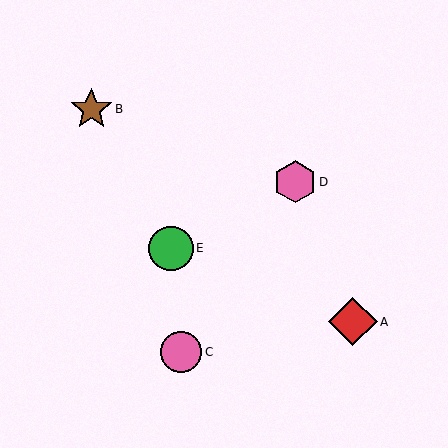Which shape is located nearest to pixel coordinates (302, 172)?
The pink hexagon (labeled D) at (295, 182) is nearest to that location.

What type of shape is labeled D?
Shape D is a pink hexagon.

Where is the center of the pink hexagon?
The center of the pink hexagon is at (295, 182).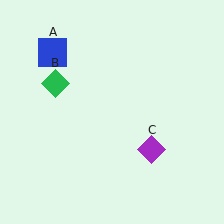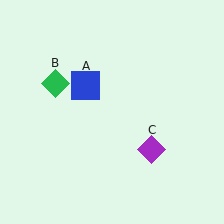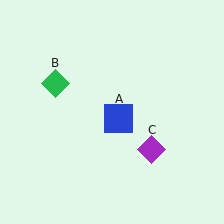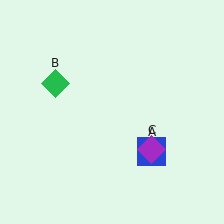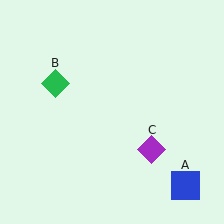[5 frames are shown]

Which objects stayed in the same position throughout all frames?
Green diamond (object B) and purple diamond (object C) remained stationary.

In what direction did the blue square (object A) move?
The blue square (object A) moved down and to the right.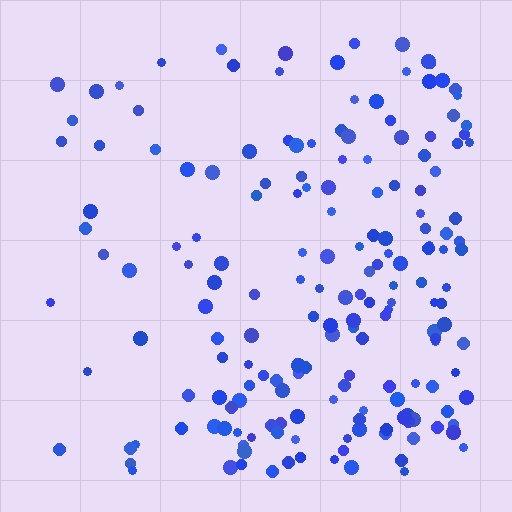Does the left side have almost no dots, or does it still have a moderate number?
Still a moderate number, just noticeably fewer than the right.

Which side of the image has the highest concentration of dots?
The right.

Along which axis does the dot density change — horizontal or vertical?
Horizontal.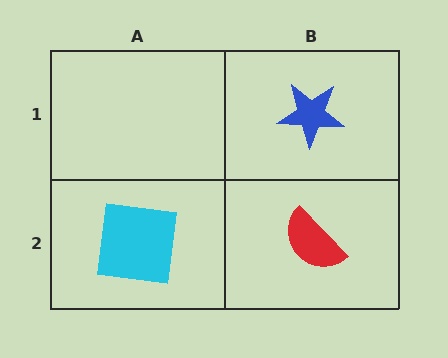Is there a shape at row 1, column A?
No, that cell is empty.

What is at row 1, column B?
A blue star.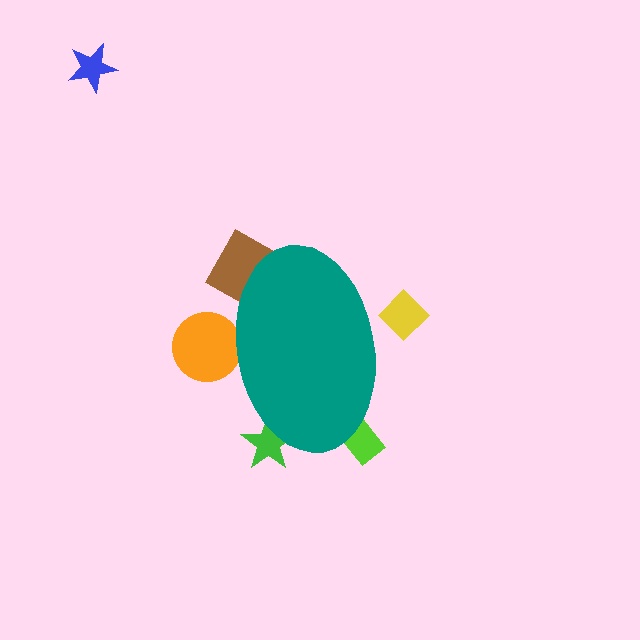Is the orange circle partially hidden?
Yes, the orange circle is partially hidden behind the teal ellipse.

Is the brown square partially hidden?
Yes, the brown square is partially hidden behind the teal ellipse.